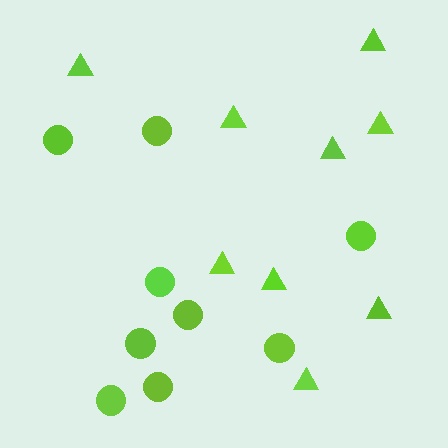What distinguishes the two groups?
There are 2 groups: one group of circles (9) and one group of triangles (9).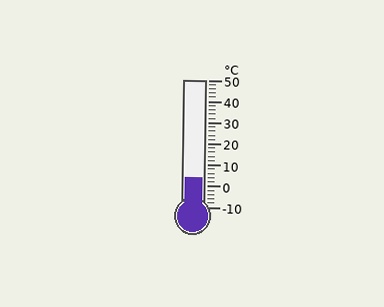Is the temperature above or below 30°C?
The temperature is below 30°C.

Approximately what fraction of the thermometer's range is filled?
The thermometer is filled to approximately 25% of its range.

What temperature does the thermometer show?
The thermometer shows approximately 4°C.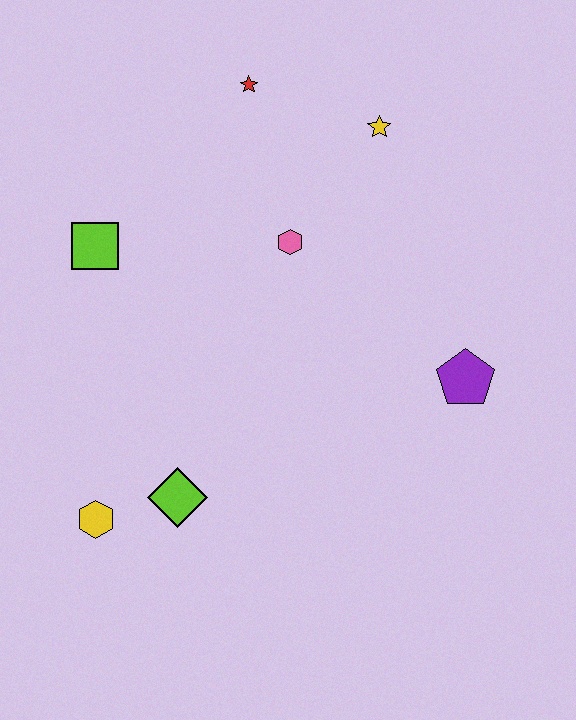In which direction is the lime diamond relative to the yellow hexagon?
The lime diamond is to the right of the yellow hexagon.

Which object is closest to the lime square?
The pink hexagon is closest to the lime square.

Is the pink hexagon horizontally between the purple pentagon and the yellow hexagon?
Yes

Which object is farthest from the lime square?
The purple pentagon is farthest from the lime square.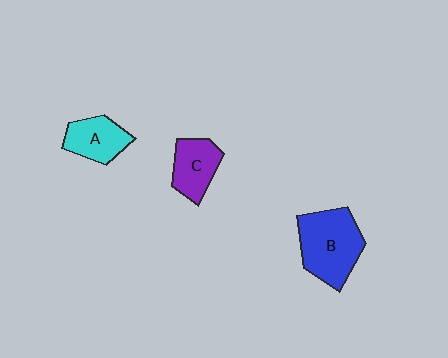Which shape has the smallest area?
Shape A (cyan).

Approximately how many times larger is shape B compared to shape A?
Approximately 1.7 times.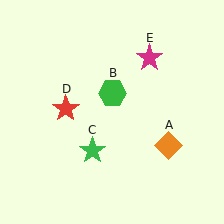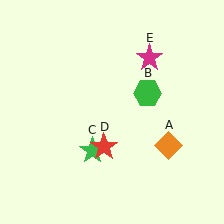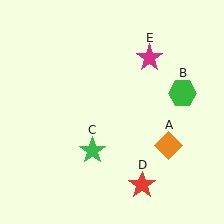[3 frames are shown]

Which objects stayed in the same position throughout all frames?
Orange diamond (object A) and green star (object C) and magenta star (object E) remained stationary.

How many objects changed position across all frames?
2 objects changed position: green hexagon (object B), red star (object D).